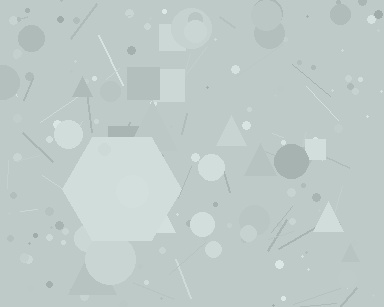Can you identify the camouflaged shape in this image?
The camouflaged shape is a hexagon.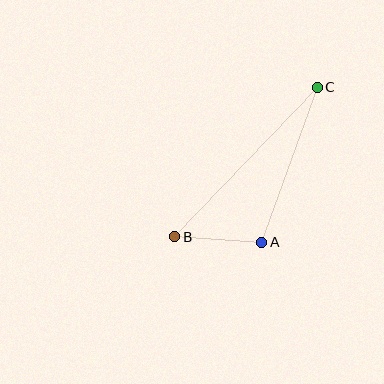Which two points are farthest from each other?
Points B and C are farthest from each other.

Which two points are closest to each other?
Points A and B are closest to each other.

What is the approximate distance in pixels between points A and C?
The distance between A and C is approximately 165 pixels.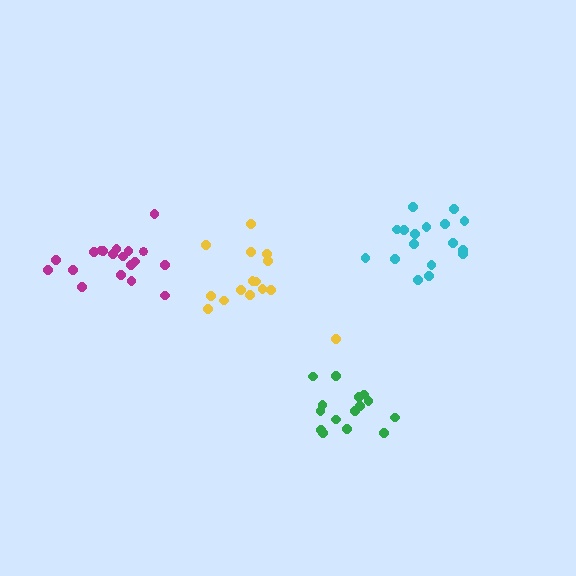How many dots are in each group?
Group 1: 19 dots, Group 2: 15 dots, Group 3: 18 dots, Group 4: 15 dots (67 total).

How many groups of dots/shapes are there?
There are 4 groups.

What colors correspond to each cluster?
The clusters are colored: magenta, yellow, cyan, green.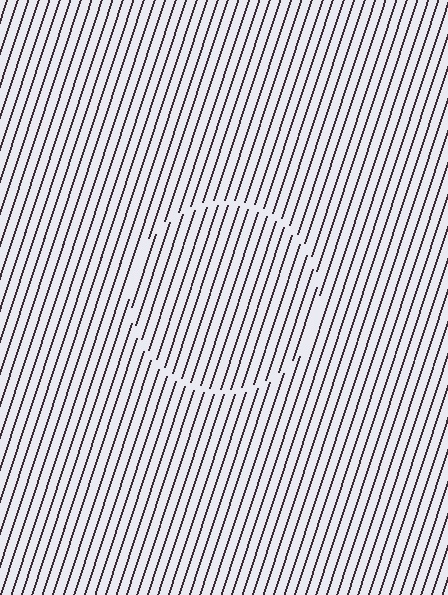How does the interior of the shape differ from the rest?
The interior of the shape contains the same grating, shifted by half a period — the contour is defined by the phase discontinuity where line-ends from the inner and outer gratings abut.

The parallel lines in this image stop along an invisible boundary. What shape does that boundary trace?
An illusory circle. The interior of the shape contains the same grating, shifted by half a period — the contour is defined by the phase discontinuity where line-ends from the inner and outer gratings abut.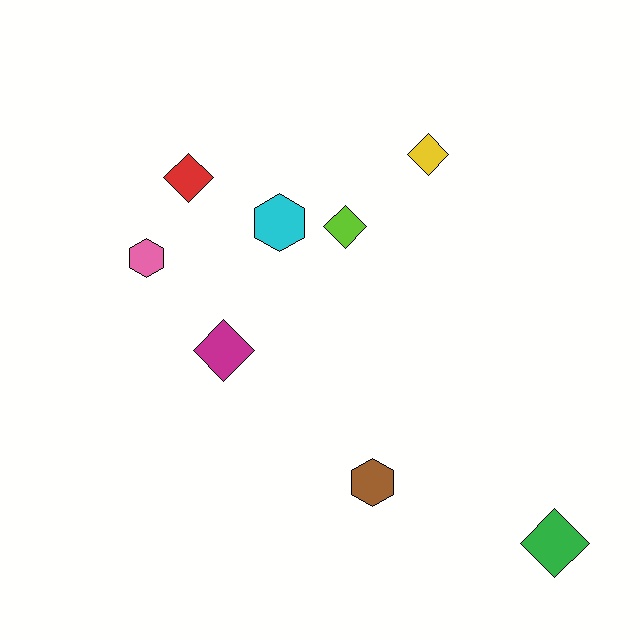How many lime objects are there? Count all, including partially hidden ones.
There is 1 lime object.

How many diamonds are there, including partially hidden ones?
There are 5 diamonds.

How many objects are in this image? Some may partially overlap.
There are 8 objects.